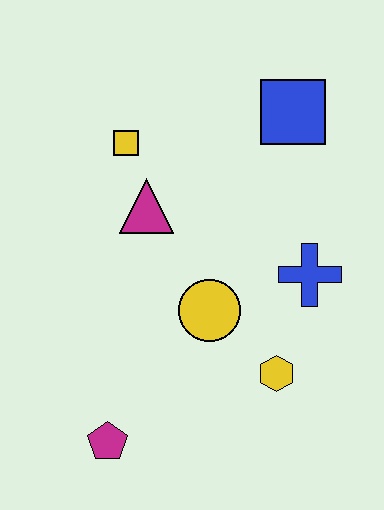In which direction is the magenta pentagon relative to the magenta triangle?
The magenta pentagon is below the magenta triangle.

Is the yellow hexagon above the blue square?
No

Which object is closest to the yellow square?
The magenta triangle is closest to the yellow square.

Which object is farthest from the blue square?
The magenta pentagon is farthest from the blue square.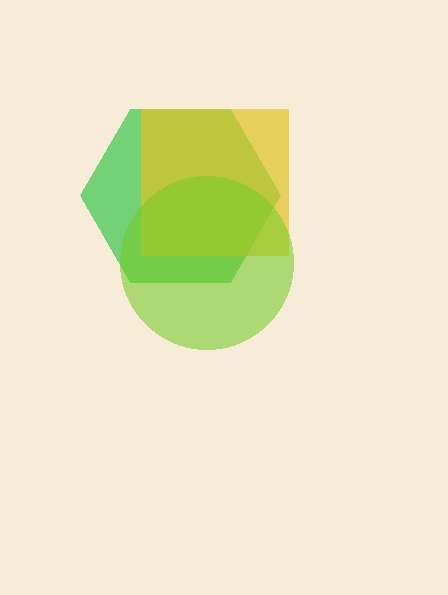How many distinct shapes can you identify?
There are 3 distinct shapes: a green hexagon, a yellow square, a lime circle.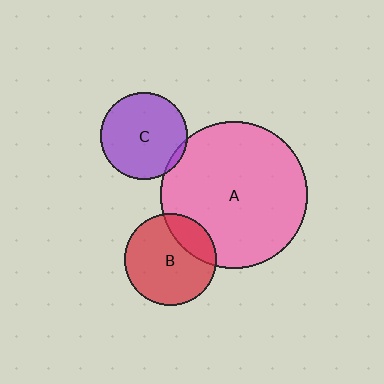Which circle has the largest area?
Circle A (pink).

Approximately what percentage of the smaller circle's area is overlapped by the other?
Approximately 20%.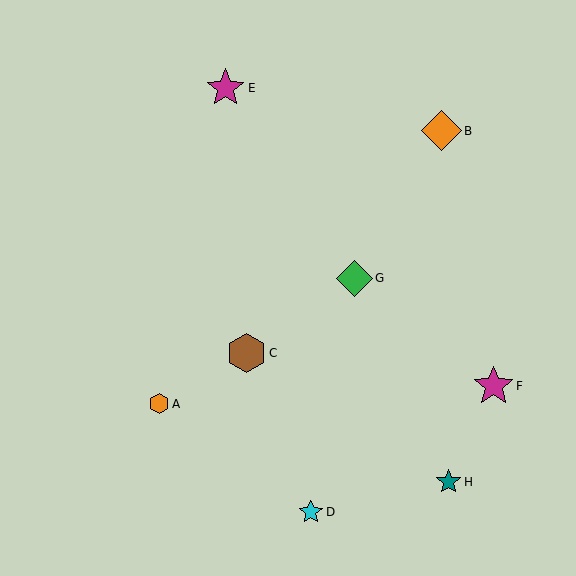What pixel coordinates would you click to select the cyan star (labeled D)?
Click at (311, 512) to select the cyan star D.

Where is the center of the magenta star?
The center of the magenta star is at (494, 386).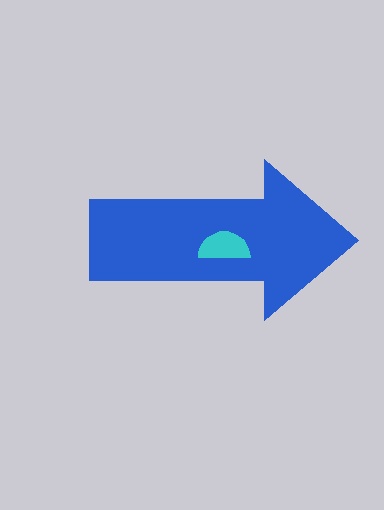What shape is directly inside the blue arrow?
The cyan semicircle.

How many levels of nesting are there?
2.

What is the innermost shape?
The cyan semicircle.